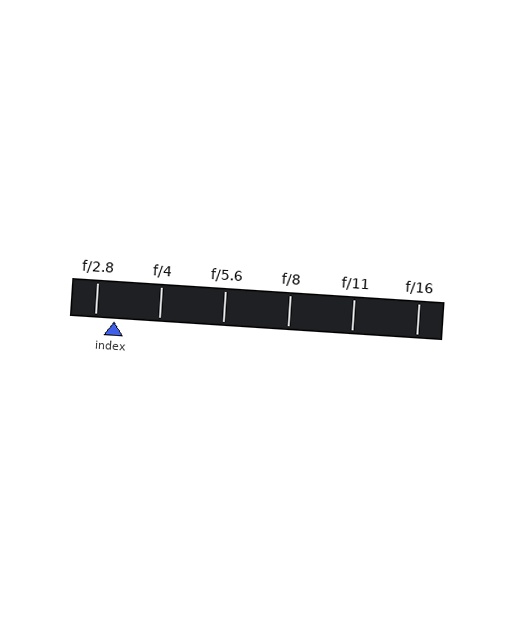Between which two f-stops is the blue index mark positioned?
The index mark is between f/2.8 and f/4.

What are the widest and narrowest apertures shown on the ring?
The widest aperture shown is f/2.8 and the narrowest is f/16.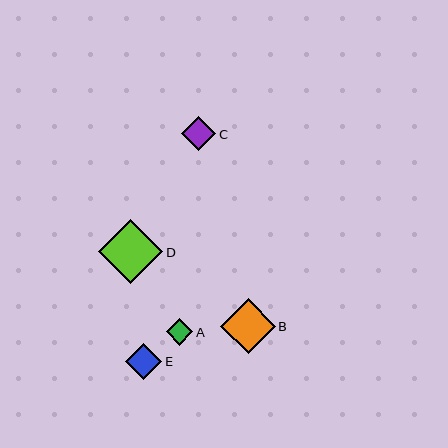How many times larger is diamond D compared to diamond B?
Diamond D is approximately 1.2 times the size of diamond B.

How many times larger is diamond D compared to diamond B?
Diamond D is approximately 1.2 times the size of diamond B.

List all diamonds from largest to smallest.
From largest to smallest: D, B, E, C, A.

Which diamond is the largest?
Diamond D is the largest with a size of approximately 65 pixels.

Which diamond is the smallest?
Diamond A is the smallest with a size of approximately 26 pixels.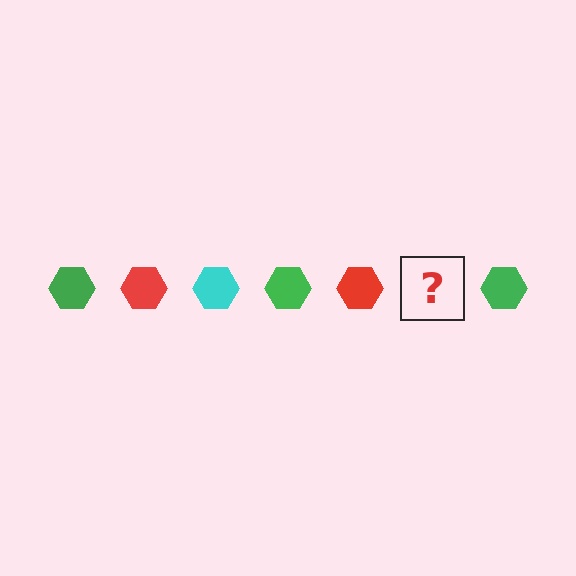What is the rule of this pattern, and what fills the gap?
The rule is that the pattern cycles through green, red, cyan hexagons. The gap should be filled with a cyan hexagon.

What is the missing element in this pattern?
The missing element is a cyan hexagon.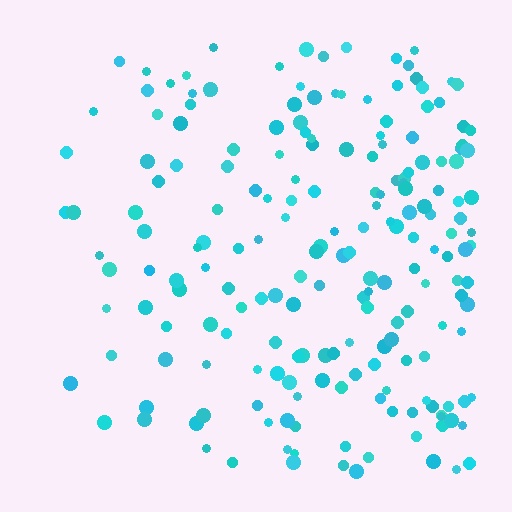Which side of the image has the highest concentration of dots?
The right.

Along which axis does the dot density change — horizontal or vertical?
Horizontal.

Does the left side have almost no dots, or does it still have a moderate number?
Still a moderate number, just noticeably fewer than the right.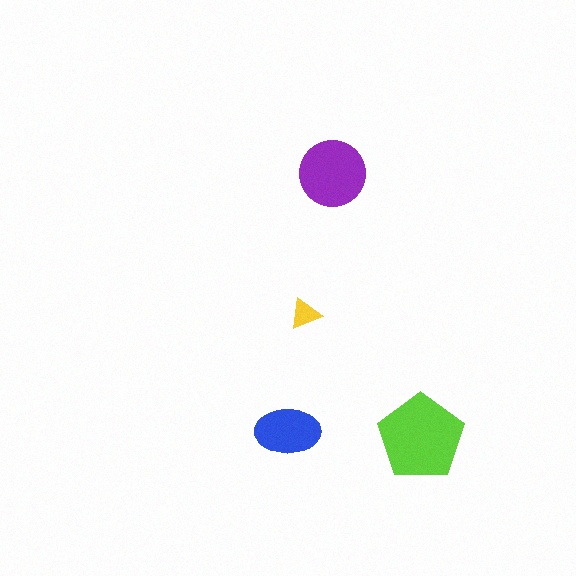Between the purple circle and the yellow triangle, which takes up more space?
The purple circle.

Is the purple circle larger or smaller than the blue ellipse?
Larger.